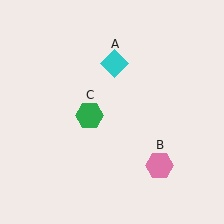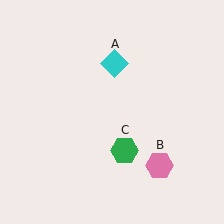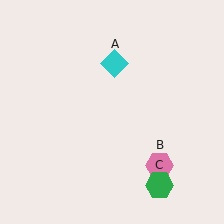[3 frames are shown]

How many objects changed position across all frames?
1 object changed position: green hexagon (object C).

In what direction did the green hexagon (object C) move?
The green hexagon (object C) moved down and to the right.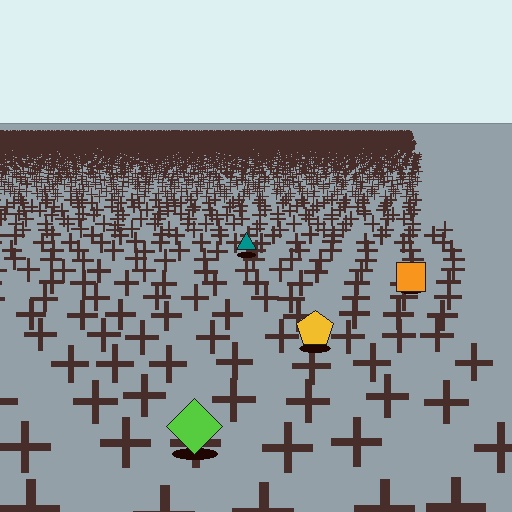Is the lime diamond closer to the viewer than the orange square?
Yes. The lime diamond is closer — you can tell from the texture gradient: the ground texture is coarser near it.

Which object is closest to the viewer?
The lime diamond is closest. The texture marks near it are larger and more spread out.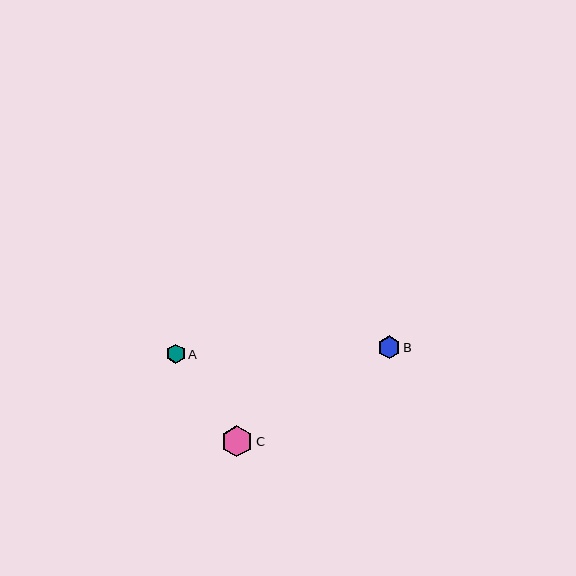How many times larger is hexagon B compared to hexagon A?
Hexagon B is approximately 1.2 times the size of hexagon A.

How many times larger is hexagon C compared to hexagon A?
Hexagon C is approximately 1.6 times the size of hexagon A.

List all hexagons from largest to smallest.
From largest to smallest: C, B, A.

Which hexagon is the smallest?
Hexagon A is the smallest with a size of approximately 19 pixels.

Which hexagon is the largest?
Hexagon C is the largest with a size of approximately 31 pixels.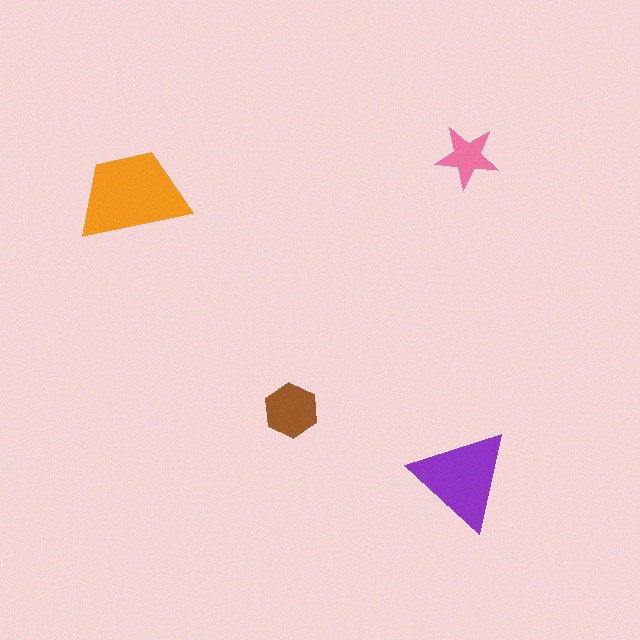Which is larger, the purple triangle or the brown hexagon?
The purple triangle.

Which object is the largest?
The orange trapezoid.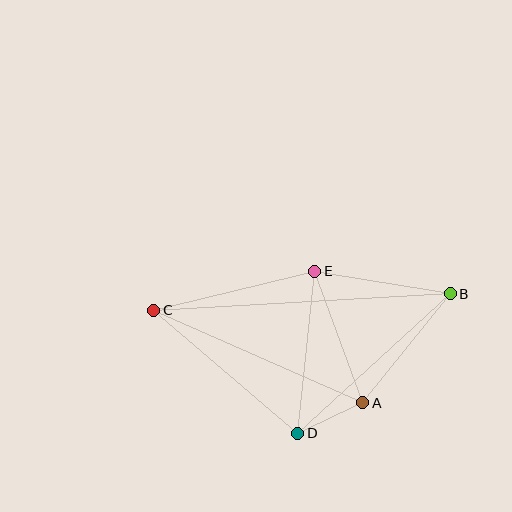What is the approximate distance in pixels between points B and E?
The distance between B and E is approximately 138 pixels.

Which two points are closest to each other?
Points A and D are closest to each other.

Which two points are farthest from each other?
Points B and C are farthest from each other.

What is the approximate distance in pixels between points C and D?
The distance between C and D is approximately 189 pixels.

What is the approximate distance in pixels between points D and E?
The distance between D and E is approximately 163 pixels.